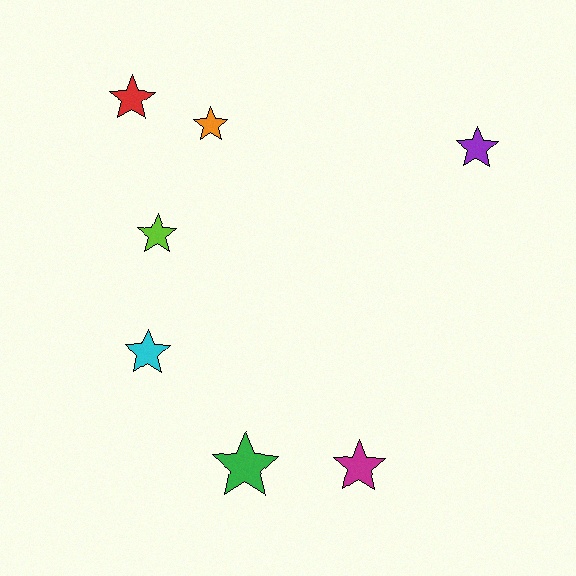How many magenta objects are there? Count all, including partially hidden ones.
There is 1 magenta object.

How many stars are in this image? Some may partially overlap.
There are 7 stars.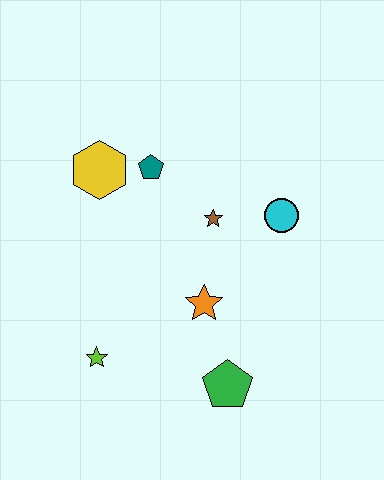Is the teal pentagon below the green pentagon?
No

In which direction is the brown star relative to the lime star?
The brown star is above the lime star.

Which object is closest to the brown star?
The cyan circle is closest to the brown star.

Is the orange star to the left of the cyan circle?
Yes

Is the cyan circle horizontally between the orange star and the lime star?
No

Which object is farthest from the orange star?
The yellow hexagon is farthest from the orange star.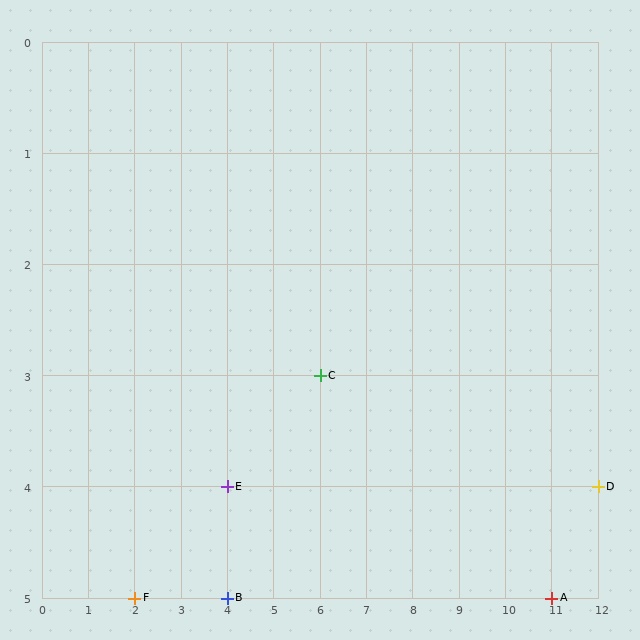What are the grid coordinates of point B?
Point B is at grid coordinates (4, 5).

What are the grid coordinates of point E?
Point E is at grid coordinates (4, 4).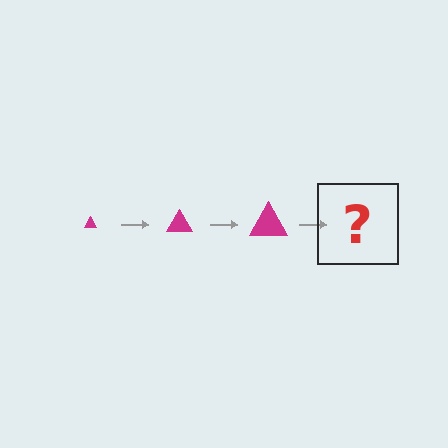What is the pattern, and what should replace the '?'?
The pattern is that the triangle gets progressively larger each step. The '?' should be a magenta triangle, larger than the previous one.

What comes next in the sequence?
The next element should be a magenta triangle, larger than the previous one.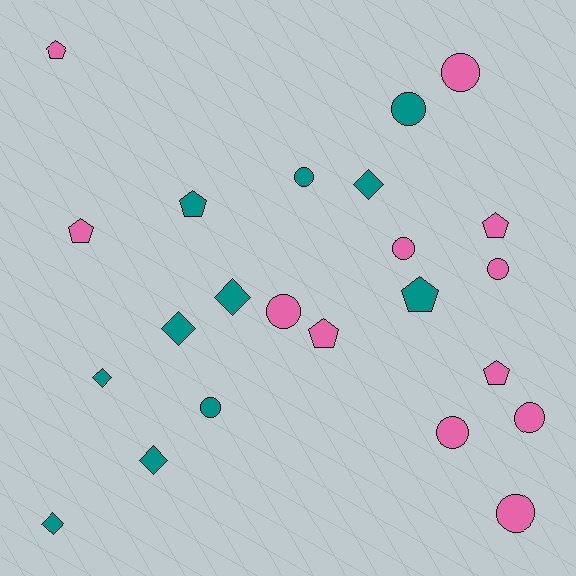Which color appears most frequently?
Pink, with 12 objects.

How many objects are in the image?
There are 23 objects.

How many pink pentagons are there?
There are 5 pink pentagons.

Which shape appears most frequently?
Circle, with 10 objects.